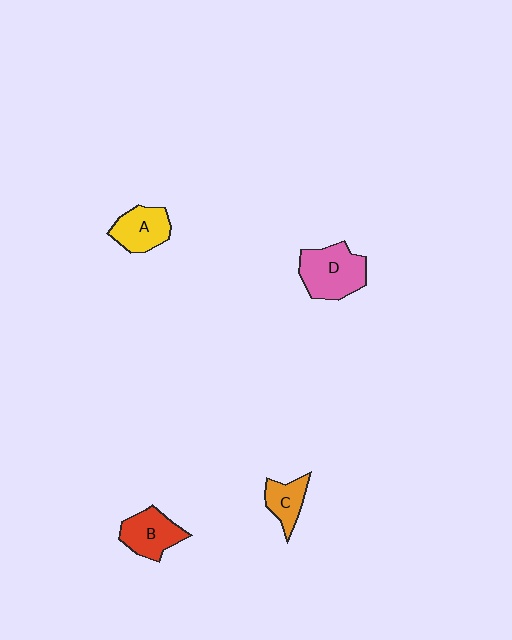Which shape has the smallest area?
Shape C (orange).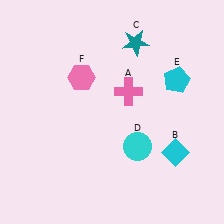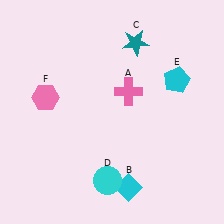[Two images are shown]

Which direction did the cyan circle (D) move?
The cyan circle (D) moved down.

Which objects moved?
The objects that moved are: the cyan diamond (B), the cyan circle (D), the pink hexagon (F).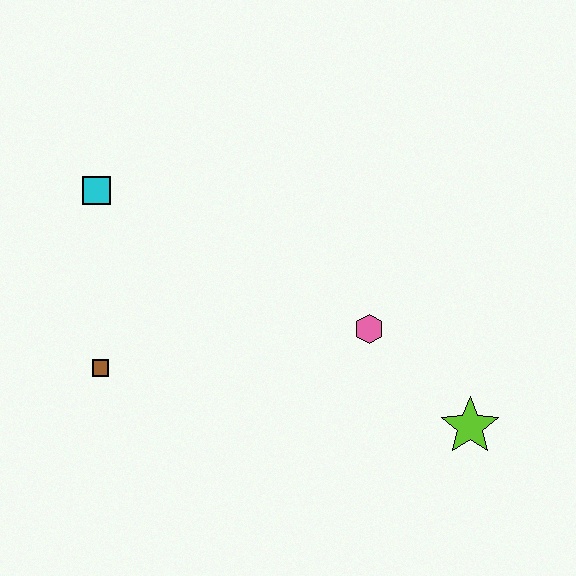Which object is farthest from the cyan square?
The lime star is farthest from the cyan square.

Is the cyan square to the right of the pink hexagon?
No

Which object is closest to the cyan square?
The brown square is closest to the cyan square.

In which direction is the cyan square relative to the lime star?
The cyan square is to the left of the lime star.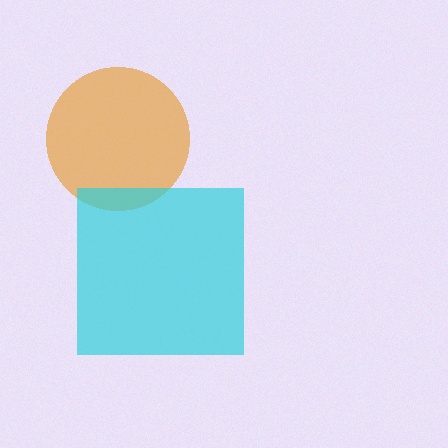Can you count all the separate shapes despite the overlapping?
Yes, there are 2 separate shapes.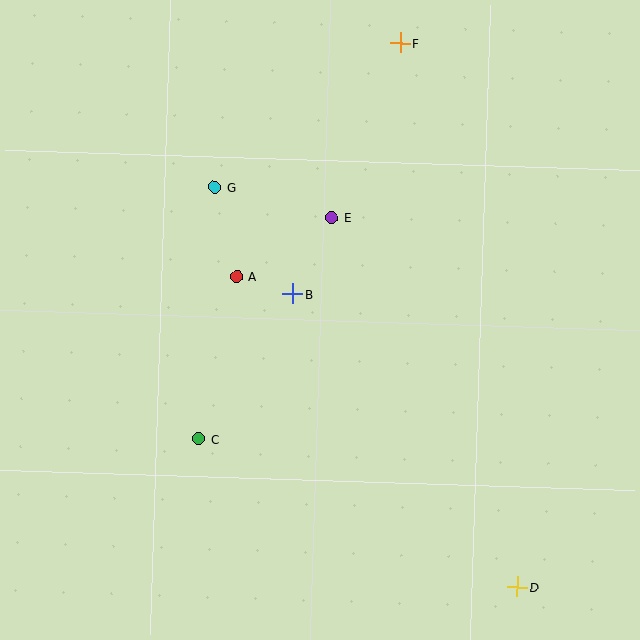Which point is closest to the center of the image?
Point B at (292, 294) is closest to the center.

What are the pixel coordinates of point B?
Point B is at (292, 294).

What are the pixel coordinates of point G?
Point G is at (215, 187).